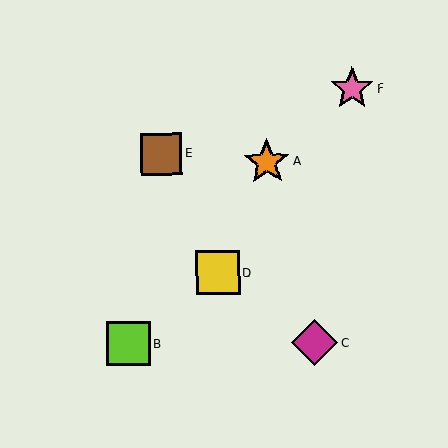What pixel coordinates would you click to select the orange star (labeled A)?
Click at (267, 162) to select the orange star A.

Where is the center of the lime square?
The center of the lime square is at (129, 343).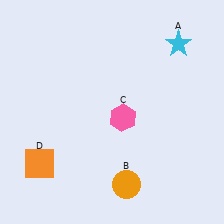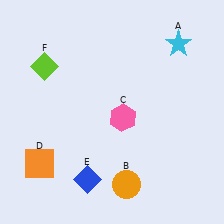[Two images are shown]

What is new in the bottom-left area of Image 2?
A blue diamond (E) was added in the bottom-left area of Image 2.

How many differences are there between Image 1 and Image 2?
There are 2 differences between the two images.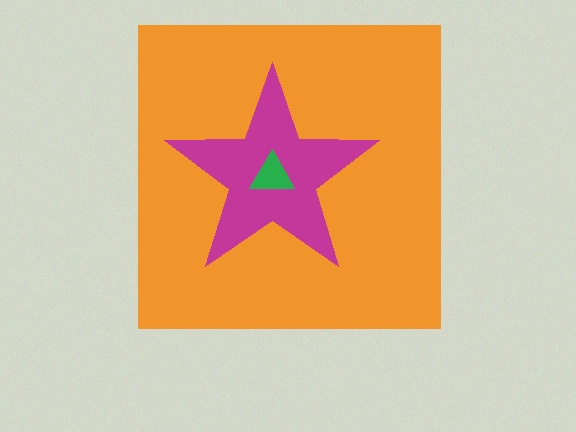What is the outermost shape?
The orange square.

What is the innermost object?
The green triangle.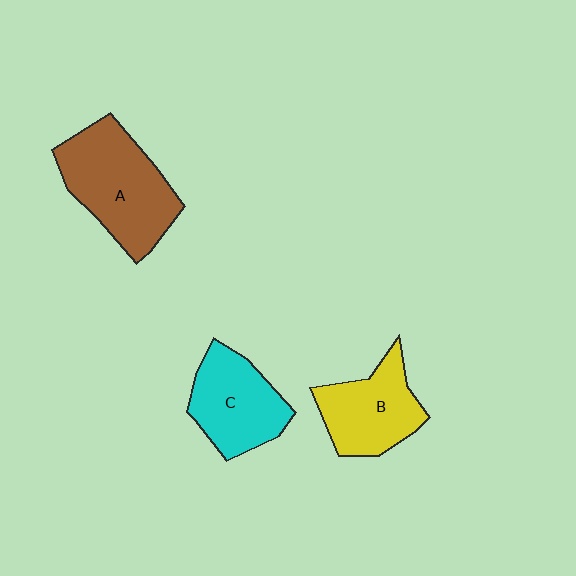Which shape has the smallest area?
Shape B (yellow).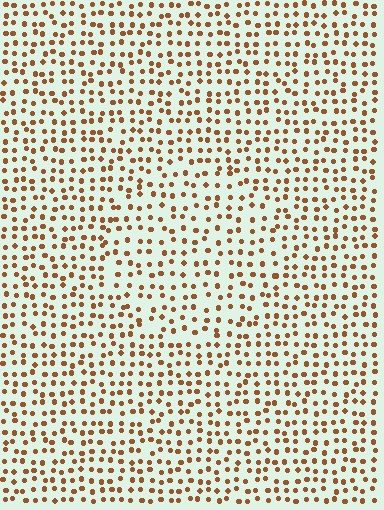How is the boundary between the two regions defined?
The boundary is defined by a change in element density (approximately 1.3x ratio). All elements are the same color, size, and shape.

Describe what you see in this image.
The image contains small brown elements arranged at two different densities. A circle-shaped region is visible where the elements are less densely packed than the surrounding area.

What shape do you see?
I see a circle.